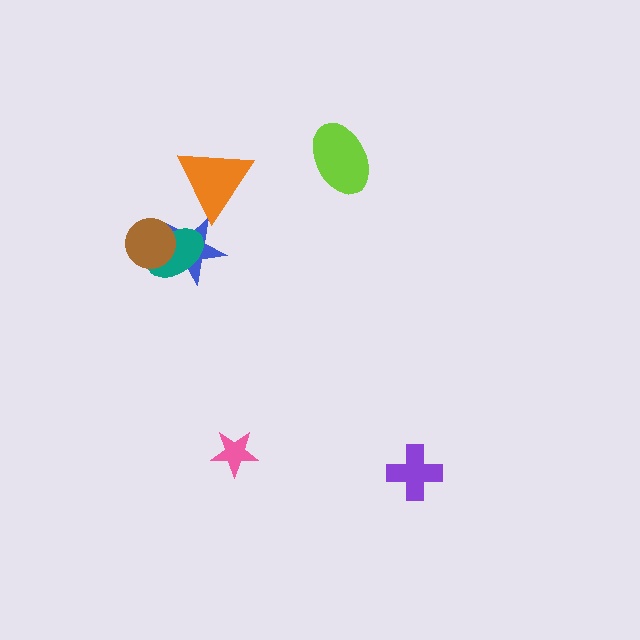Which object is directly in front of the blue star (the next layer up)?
The teal ellipse is directly in front of the blue star.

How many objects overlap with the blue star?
3 objects overlap with the blue star.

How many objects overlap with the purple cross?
0 objects overlap with the purple cross.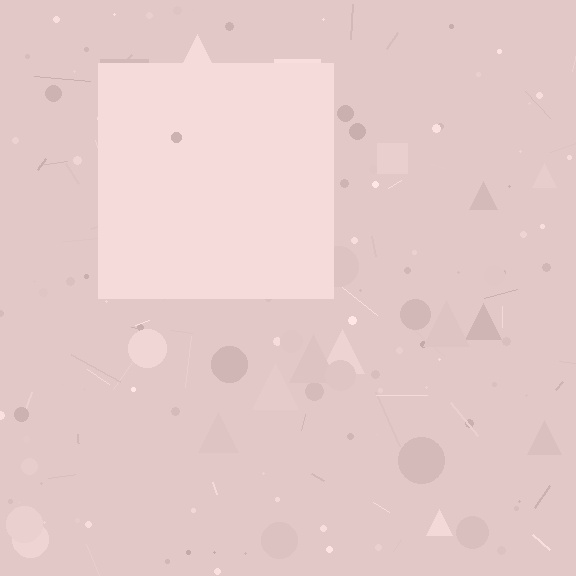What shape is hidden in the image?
A square is hidden in the image.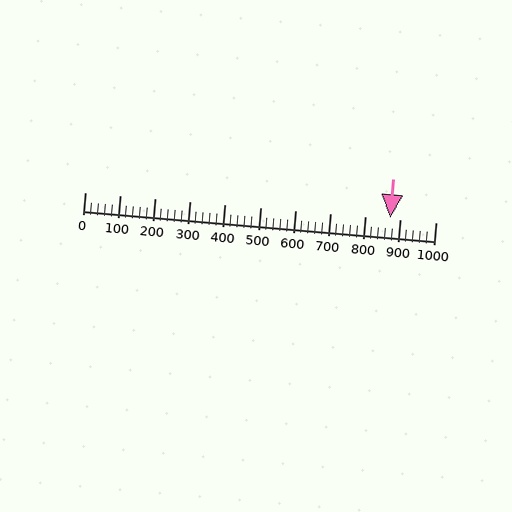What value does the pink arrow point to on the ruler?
The pink arrow points to approximately 872.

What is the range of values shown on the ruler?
The ruler shows values from 0 to 1000.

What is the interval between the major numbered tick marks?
The major tick marks are spaced 100 units apart.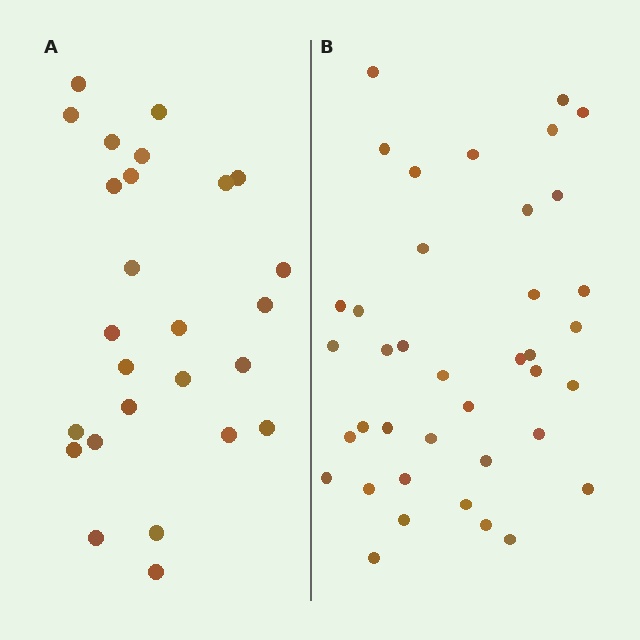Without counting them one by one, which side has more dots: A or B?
Region B (the right region) has more dots.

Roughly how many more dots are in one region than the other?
Region B has approximately 15 more dots than region A.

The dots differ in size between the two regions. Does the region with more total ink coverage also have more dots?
No. Region A has more total ink coverage because its dots are larger, but region B actually contains more individual dots. Total area can be misleading — the number of items is what matters here.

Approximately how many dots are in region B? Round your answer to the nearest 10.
About 40 dots. (The exact count is 39, which rounds to 40.)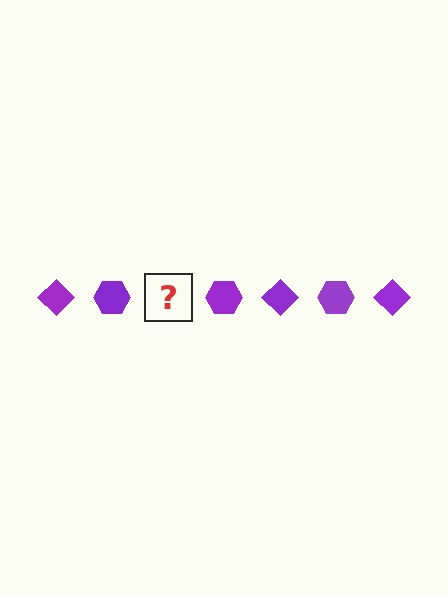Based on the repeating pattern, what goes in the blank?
The blank should be a purple diamond.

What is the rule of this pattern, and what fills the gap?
The rule is that the pattern cycles through diamond, hexagon shapes in purple. The gap should be filled with a purple diamond.